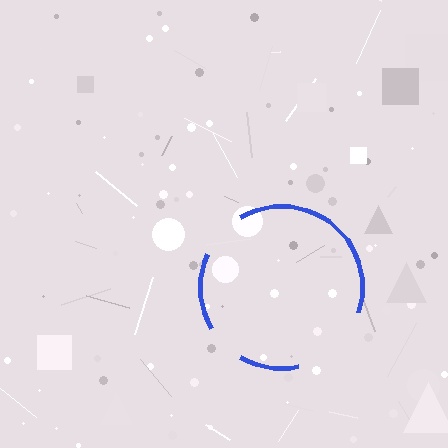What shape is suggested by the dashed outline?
The dashed outline suggests a circle.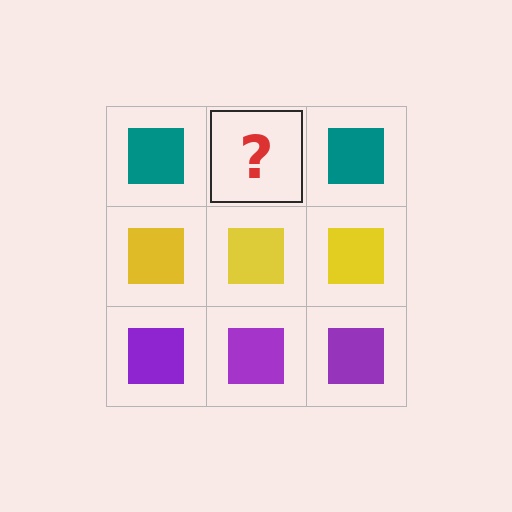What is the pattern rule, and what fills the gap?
The rule is that each row has a consistent color. The gap should be filled with a teal square.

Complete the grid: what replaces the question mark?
The question mark should be replaced with a teal square.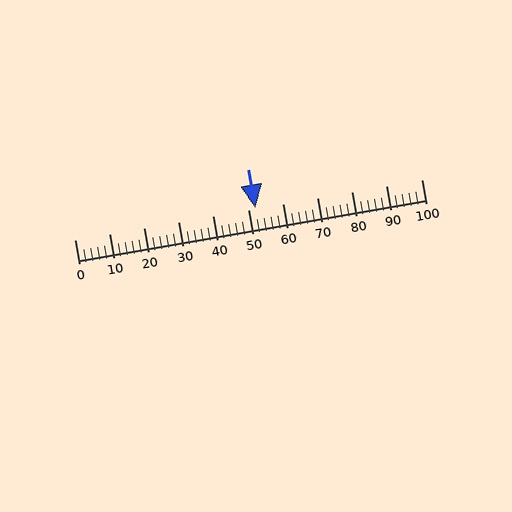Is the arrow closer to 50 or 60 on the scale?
The arrow is closer to 50.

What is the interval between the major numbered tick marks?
The major tick marks are spaced 10 units apart.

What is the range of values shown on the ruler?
The ruler shows values from 0 to 100.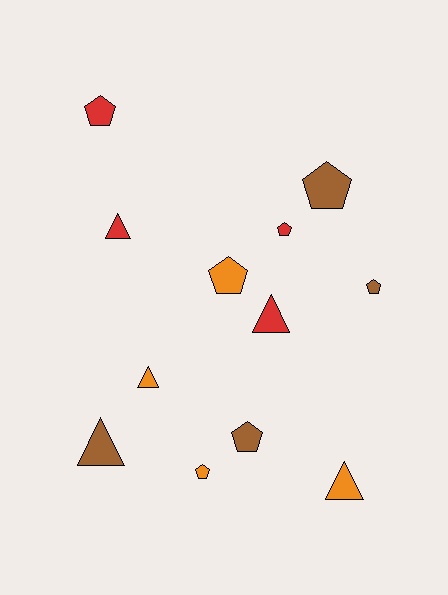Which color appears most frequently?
Red, with 4 objects.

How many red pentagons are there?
There are 2 red pentagons.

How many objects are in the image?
There are 12 objects.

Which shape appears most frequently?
Pentagon, with 7 objects.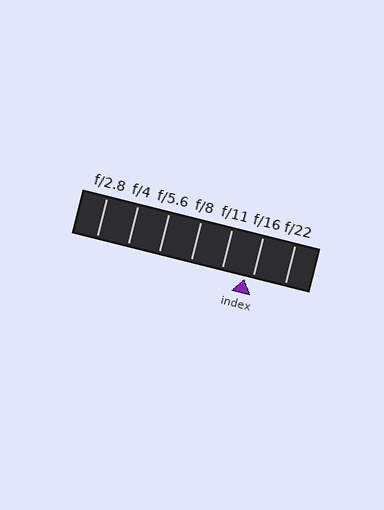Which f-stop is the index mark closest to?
The index mark is closest to f/16.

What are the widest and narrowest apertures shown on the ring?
The widest aperture shown is f/2.8 and the narrowest is f/22.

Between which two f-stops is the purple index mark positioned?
The index mark is between f/11 and f/16.